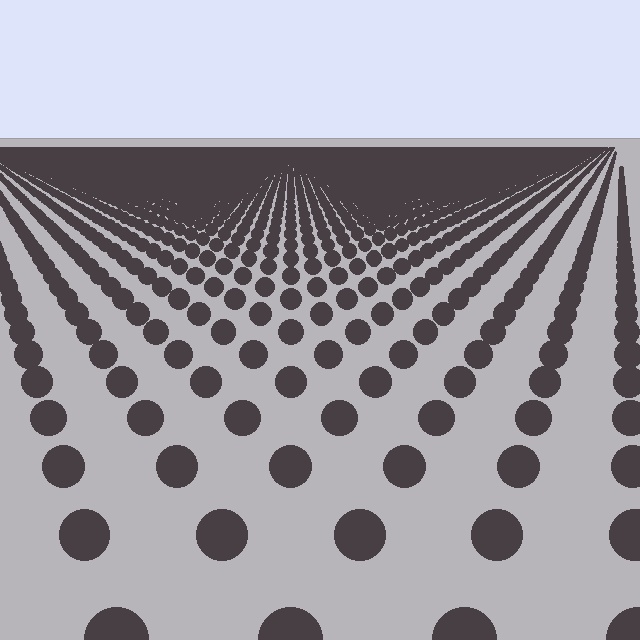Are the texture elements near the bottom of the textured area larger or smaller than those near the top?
Larger. Near the bottom, elements are closer to the viewer and appear at a bigger on-screen size.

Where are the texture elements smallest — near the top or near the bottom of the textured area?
Near the top.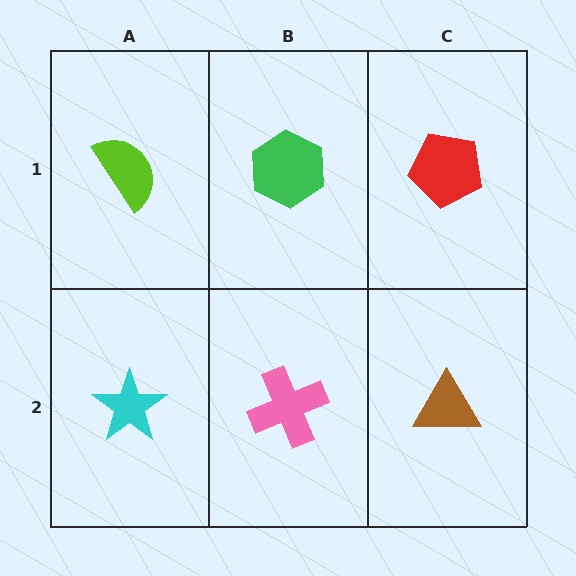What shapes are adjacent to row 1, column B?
A pink cross (row 2, column B), a lime semicircle (row 1, column A), a red pentagon (row 1, column C).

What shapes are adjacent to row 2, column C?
A red pentagon (row 1, column C), a pink cross (row 2, column B).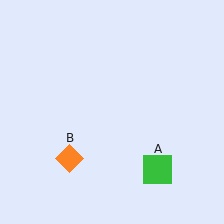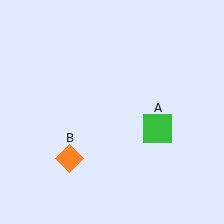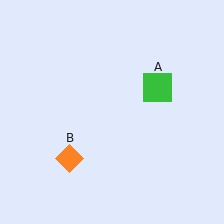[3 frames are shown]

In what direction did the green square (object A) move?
The green square (object A) moved up.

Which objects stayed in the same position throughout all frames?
Orange diamond (object B) remained stationary.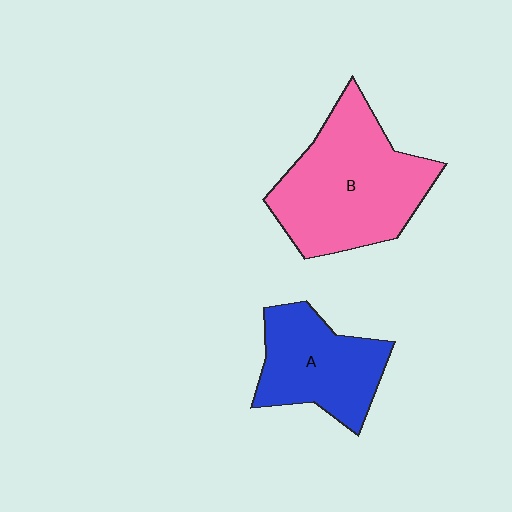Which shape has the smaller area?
Shape A (blue).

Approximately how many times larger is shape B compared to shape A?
Approximately 1.5 times.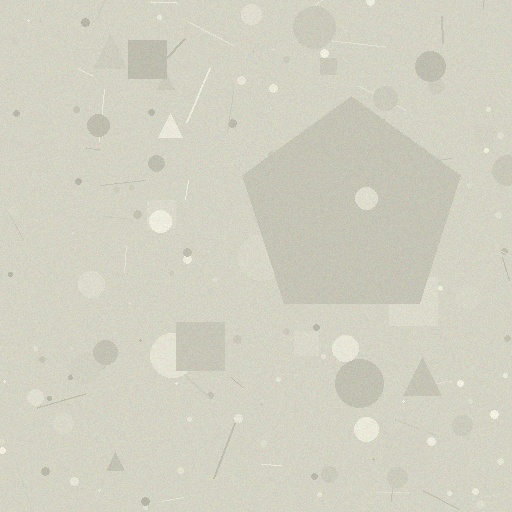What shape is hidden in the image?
A pentagon is hidden in the image.